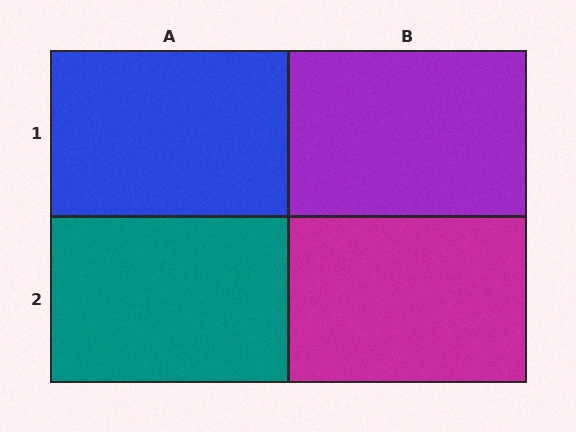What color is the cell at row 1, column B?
Purple.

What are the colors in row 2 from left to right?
Teal, magenta.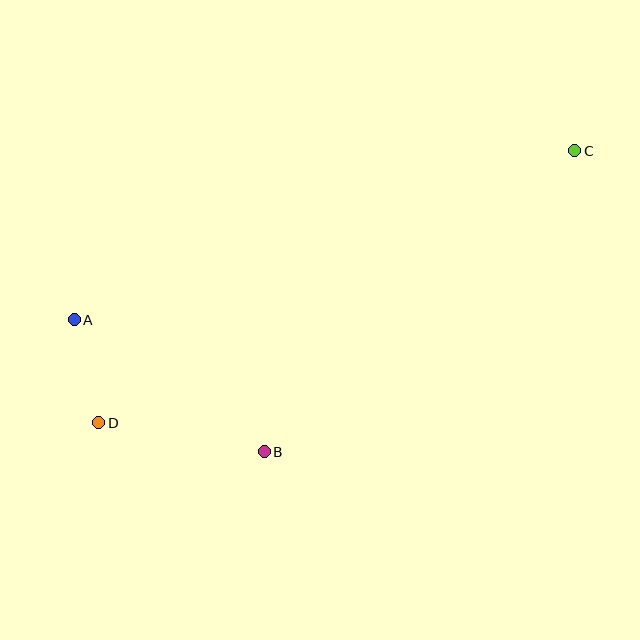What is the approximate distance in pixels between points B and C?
The distance between B and C is approximately 433 pixels.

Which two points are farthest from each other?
Points C and D are farthest from each other.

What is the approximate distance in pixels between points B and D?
The distance between B and D is approximately 168 pixels.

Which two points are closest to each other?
Points A and D are closest to each other.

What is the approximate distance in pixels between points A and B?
The distance between A and B is approximately 232 pixels.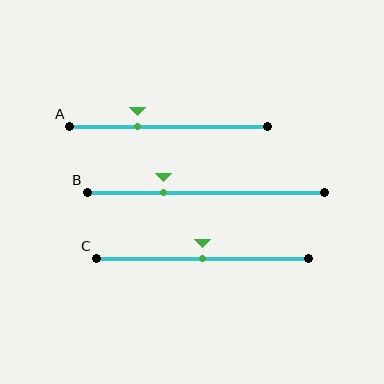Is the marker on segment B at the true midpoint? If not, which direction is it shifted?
No, the marker on segment B is shifted to the left by about 18% of the segment length.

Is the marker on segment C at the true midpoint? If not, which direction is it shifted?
Yes, the marker on segment C is at the true midpoint.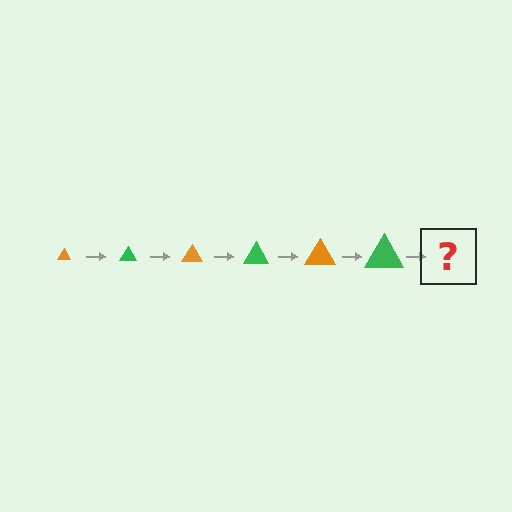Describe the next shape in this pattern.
It should be an orange triangle, larger than the previous one.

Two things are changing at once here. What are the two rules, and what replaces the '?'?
The two rules are that the triangle grows larger each step and the color cycles through orange and green. The '?' should be an orange triangle, larger than the previous one.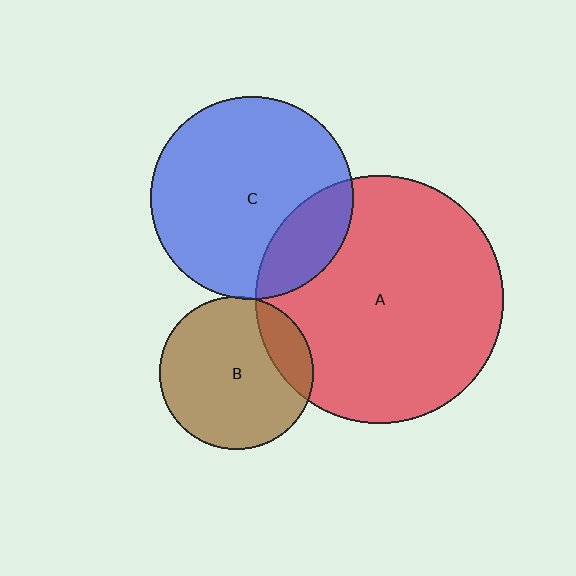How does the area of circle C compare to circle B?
Approximately 1.7 times.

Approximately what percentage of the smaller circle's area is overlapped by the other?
Approximately 20%.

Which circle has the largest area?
Circle A (red).